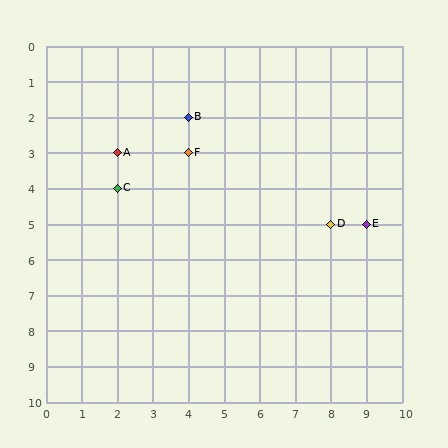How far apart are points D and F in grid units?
Points D and F are 4 columns and 2 rows apart (about 4.5 grid units diagonally).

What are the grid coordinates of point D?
Point D is at grid coordinates (8, 5).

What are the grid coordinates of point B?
Point B is at grid coordinates (4, 2).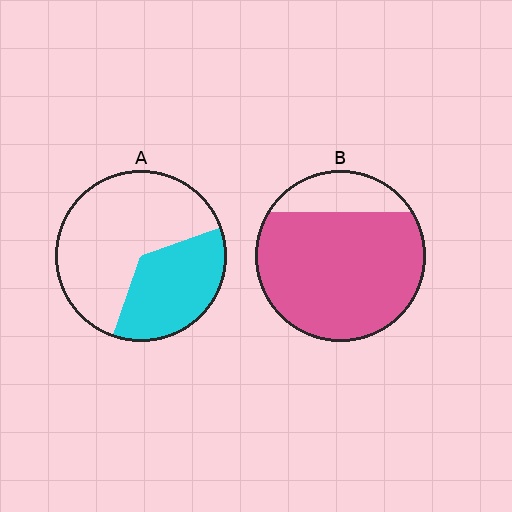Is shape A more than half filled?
No.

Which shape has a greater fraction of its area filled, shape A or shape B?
Shape B.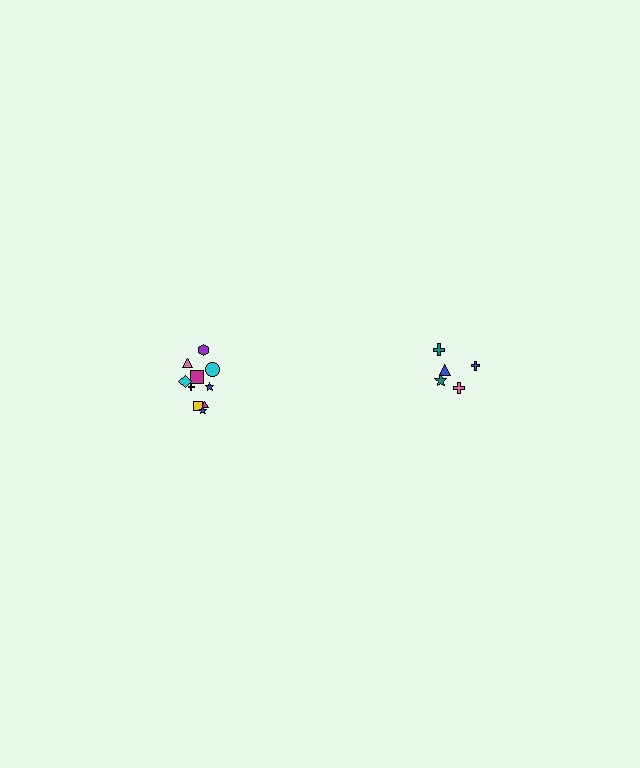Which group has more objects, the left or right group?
The left group.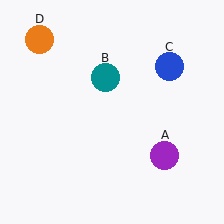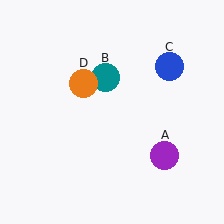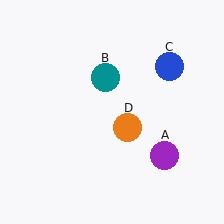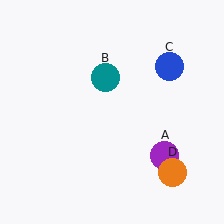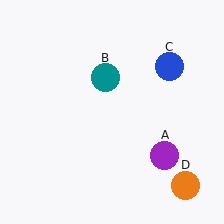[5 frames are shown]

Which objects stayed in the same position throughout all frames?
Purple circle (object A) and teal circle (object B) and blue circle (object C) remained stationary.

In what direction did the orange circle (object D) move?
The orange circle (object D) moved down and to the right.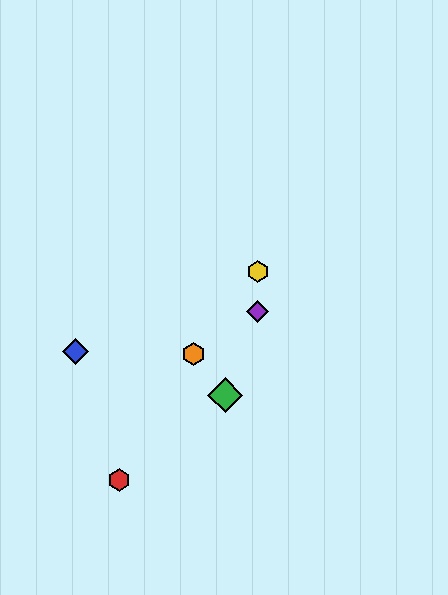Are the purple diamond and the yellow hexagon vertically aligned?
Yes, both are at x≈258.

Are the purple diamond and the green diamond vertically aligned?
No, the purple diamond is at x≈258 and the green diamond is at x≈225.